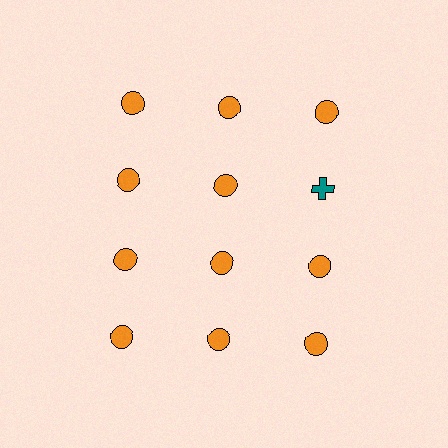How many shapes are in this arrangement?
There are 12 shapes arranged in a grid pattern.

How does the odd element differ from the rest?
It differs in both color (teal instead of orange) and shape (cross instead of circle).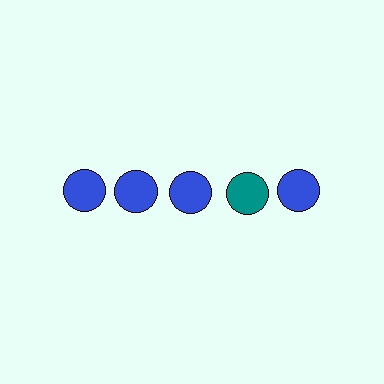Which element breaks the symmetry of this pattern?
The teal circle in the top row, second from right column breaks the symmetry. All other shapes are blue circles.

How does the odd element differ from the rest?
It has a different color: teal instead of blue.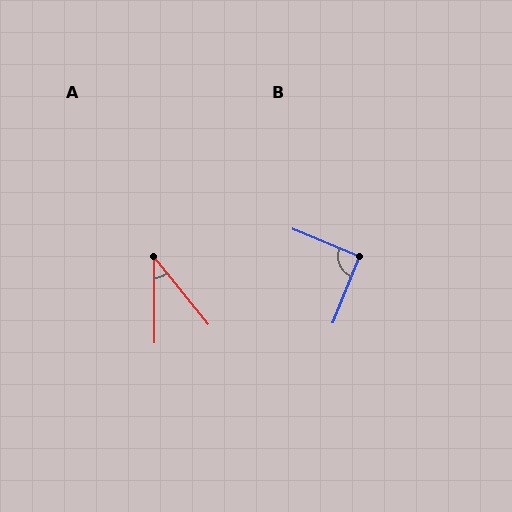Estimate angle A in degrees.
Approximately 38 degrees.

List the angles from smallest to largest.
A (38°), B (91°).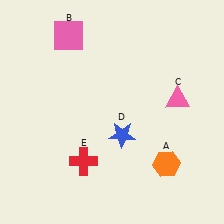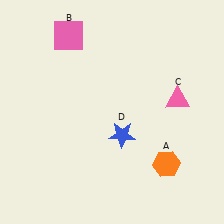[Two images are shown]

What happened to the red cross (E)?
The red cross (E) was removed in Image 2. It was in the bottom-left area of Image 1.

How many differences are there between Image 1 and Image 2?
There is 1 difference between the two images.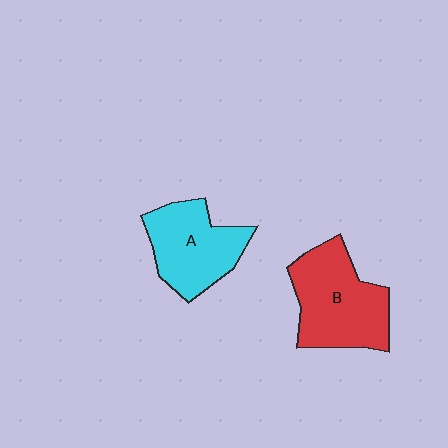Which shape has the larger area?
Shape B (red).